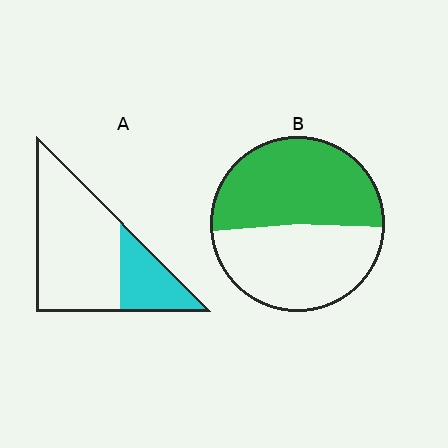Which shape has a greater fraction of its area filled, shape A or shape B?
Shape B.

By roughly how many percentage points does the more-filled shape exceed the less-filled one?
By roughly 25 percentage points (B over A).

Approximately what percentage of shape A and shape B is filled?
A is approximately 25% and B is approximately 50%.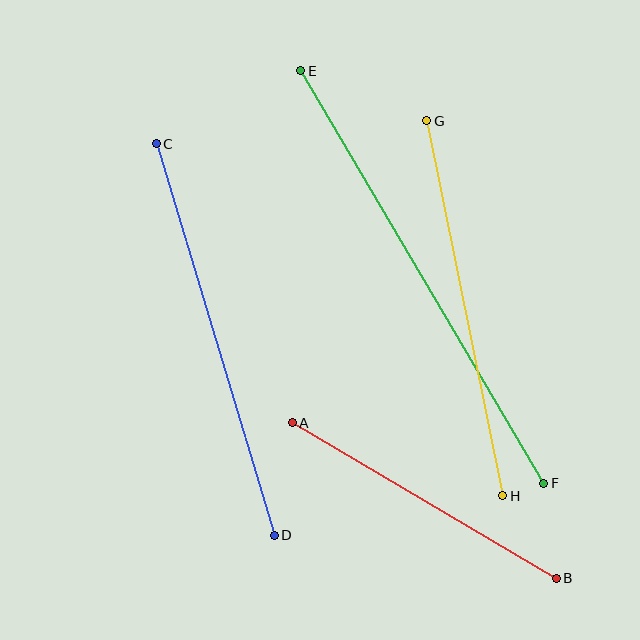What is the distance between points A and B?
The distance is approximately 306 pixels.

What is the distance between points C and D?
The distance is approximately 409 pixels.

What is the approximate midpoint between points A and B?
The midpoint is at approximately (424, 500) pixels.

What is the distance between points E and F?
The distance is approximately 479 pixels.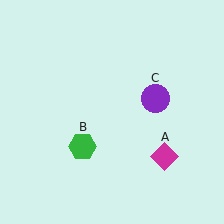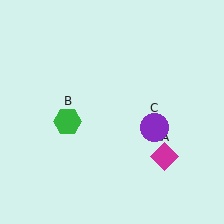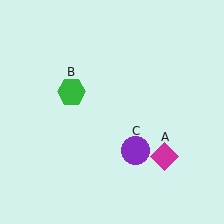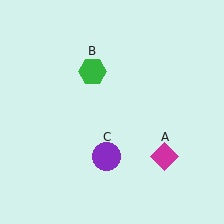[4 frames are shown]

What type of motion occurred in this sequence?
The green hexagon (object B), purple circle (object C) rotated clockwise around the center of the scene.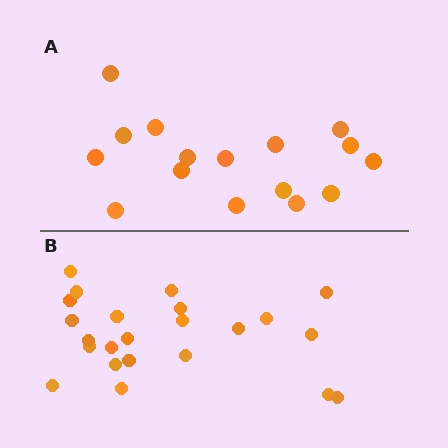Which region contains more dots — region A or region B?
Region B (the bottom region) has more dots.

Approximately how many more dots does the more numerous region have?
Region B has roughly 8 or so more dots than region A.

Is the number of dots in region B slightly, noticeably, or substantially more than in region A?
Region B has noticeably more, but not dramatically so. The ratio is roughly 1.4 to 1.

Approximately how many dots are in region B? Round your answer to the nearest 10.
About 20 dots. (The exact count is 23, which rounds to 20.)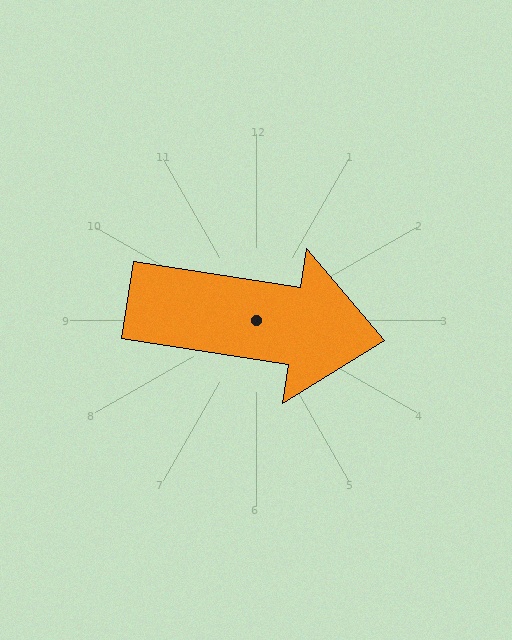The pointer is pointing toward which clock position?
Roughly 3 o'clock.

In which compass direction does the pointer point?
East.